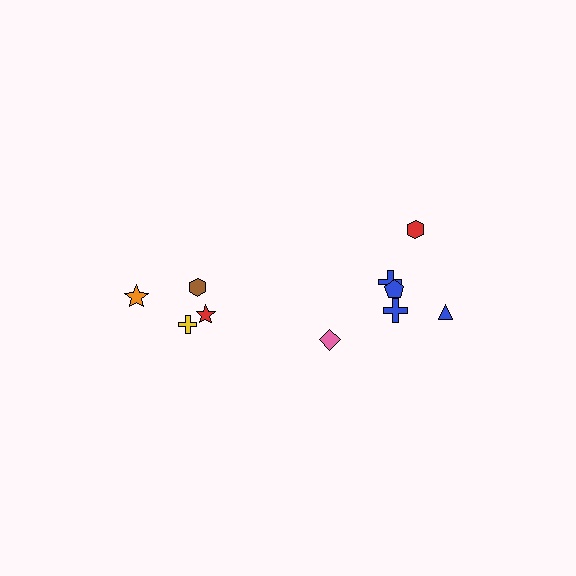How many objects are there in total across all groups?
There are 10 objects.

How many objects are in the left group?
There are 4 objects.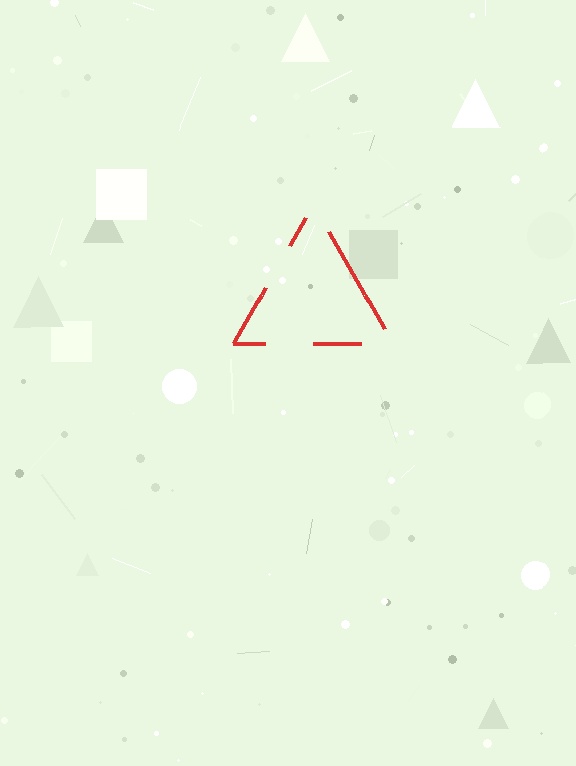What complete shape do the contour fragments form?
The contour fragments form a triangle.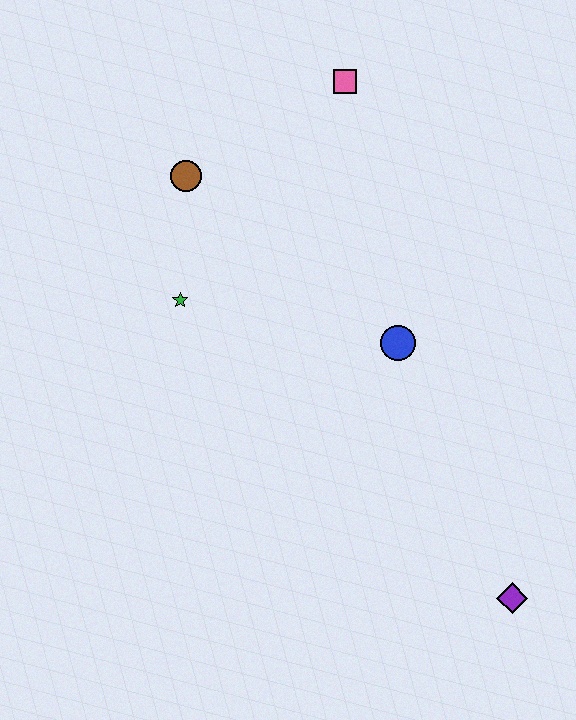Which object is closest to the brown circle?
The green star is closest to the brown circle.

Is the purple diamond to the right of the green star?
Yes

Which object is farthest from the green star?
The purple diamond is farthest from the green star.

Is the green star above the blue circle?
Yes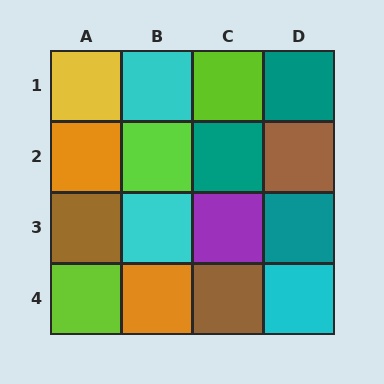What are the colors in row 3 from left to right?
Brown, cyan, purple, teal.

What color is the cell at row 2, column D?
Brown.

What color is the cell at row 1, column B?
Cyan.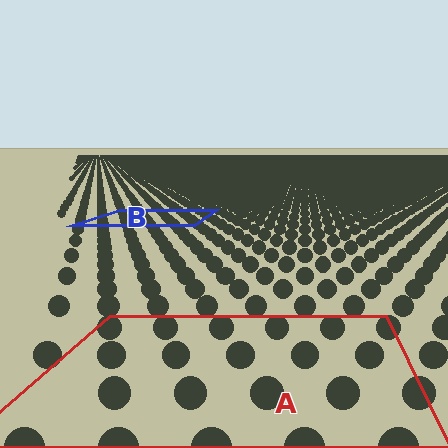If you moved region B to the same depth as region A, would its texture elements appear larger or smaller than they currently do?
They would appear larger. At a closer depth, the same texture elements are projected at a bigger on-screen size.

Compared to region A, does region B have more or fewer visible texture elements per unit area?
Region B has more texture elements per unit area — they are packed more densely because it is farther away.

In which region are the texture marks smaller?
The texture marks are smaller in region B, because it is farther away.